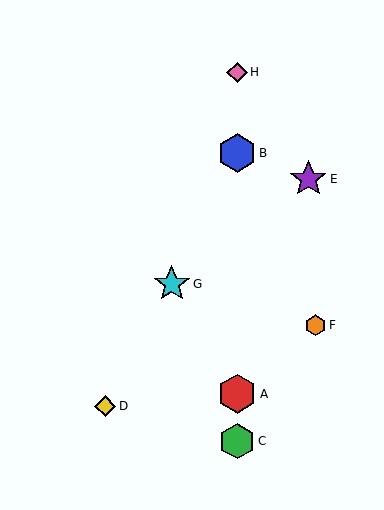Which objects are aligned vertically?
Objects A, B, C, H are aligned vertically.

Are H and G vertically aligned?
No, H is at x≈237 and G is at x≈172.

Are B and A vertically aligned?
Yes, both are at x≈237.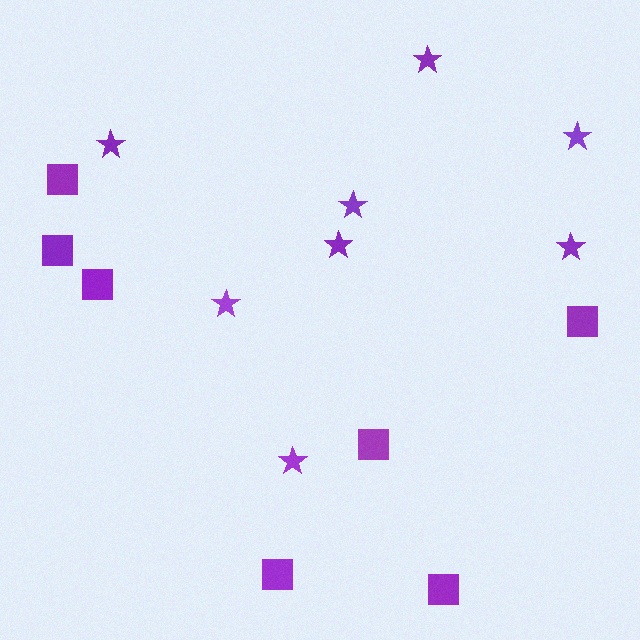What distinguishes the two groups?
There are 2 groups: one group of stars (8) and one group of squares (7).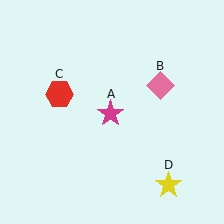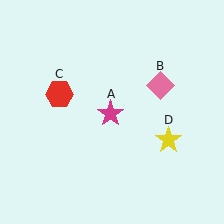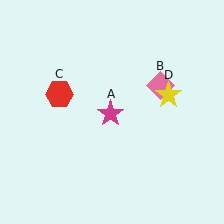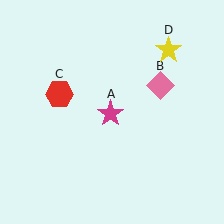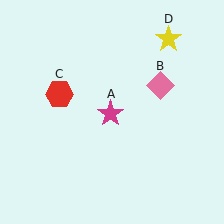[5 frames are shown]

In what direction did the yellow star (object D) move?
The yellow star (object D) moved up.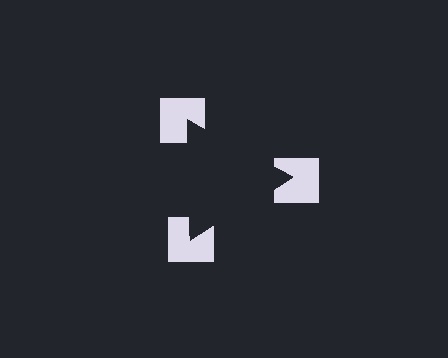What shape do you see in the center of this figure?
An illusory triangle — its edges are inferred from the aligned wedge cuts in the notched squares, not physically drawn.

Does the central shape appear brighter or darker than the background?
It typically appears slightly darker than the background, even though no actual brightness change is drawn.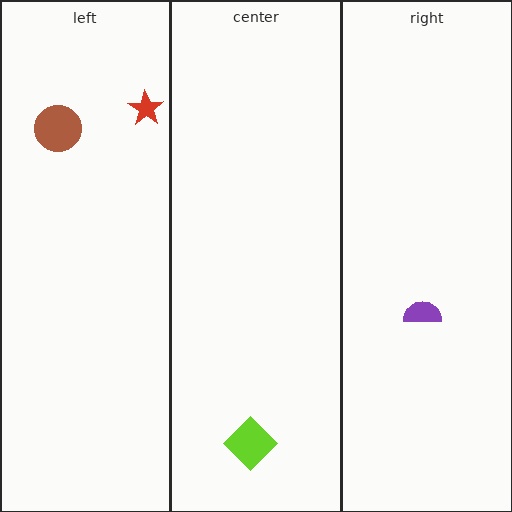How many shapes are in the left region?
2.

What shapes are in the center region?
The lime diamond.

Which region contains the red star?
The left region.